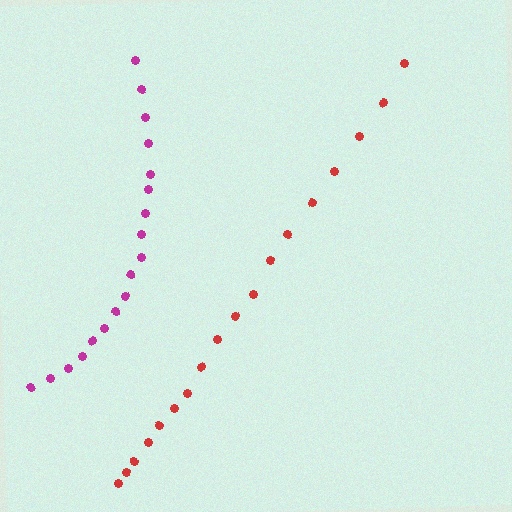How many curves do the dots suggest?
There are 2 distinct paths.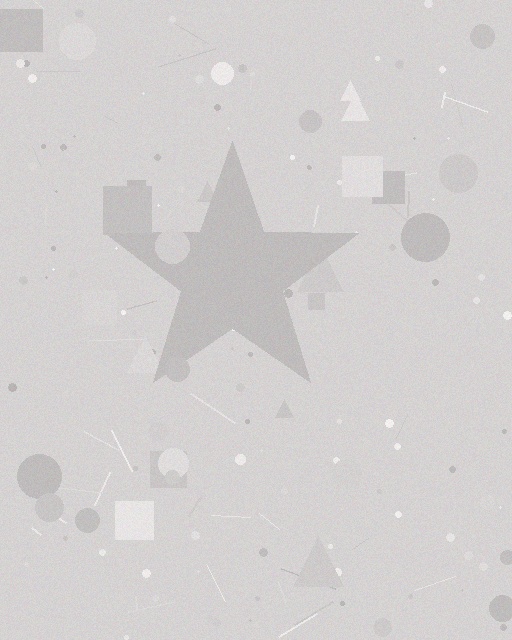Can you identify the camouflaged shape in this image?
The camouflaged shape is a star.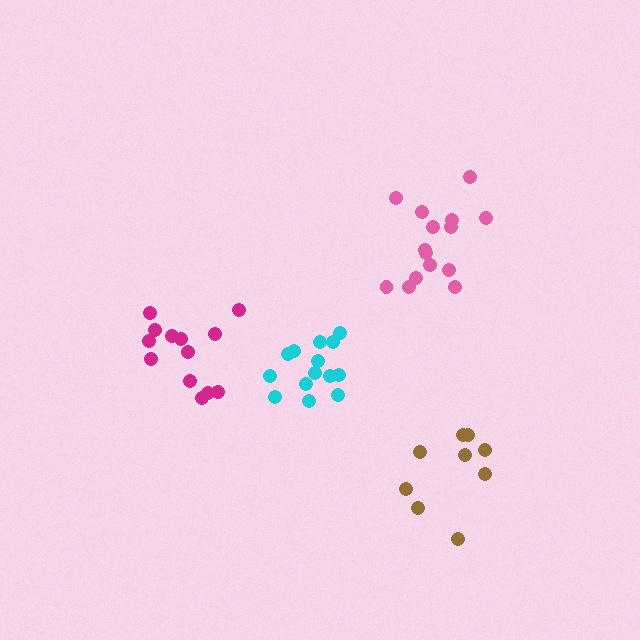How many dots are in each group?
Group 1: 14 dots, Group 2: 15 dots, Group 3: 13 dots, Group 4: 9 dots (51 total).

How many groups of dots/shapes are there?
There are 4 groups.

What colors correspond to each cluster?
The clusters are colored: cyan, pink, magenta, brown.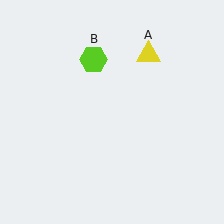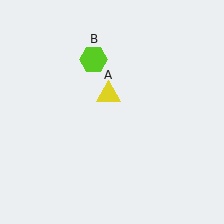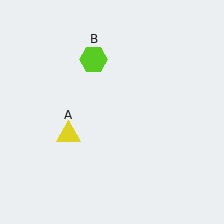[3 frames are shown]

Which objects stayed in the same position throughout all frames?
Lime hexagon (object B) remained stationary.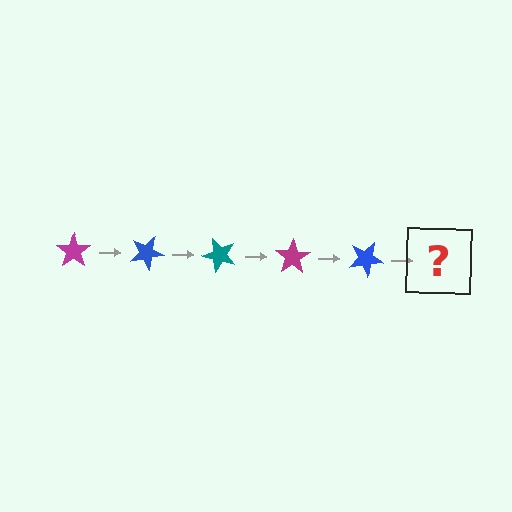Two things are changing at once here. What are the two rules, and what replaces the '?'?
The two rules are that it rotates 25 degrees each step and the color cycles through magenta, blue, and teal. The '?' should be a teal star, rotated 125 degrees from the start.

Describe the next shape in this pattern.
It should be a teal star, rotated 125 degrees from the start.